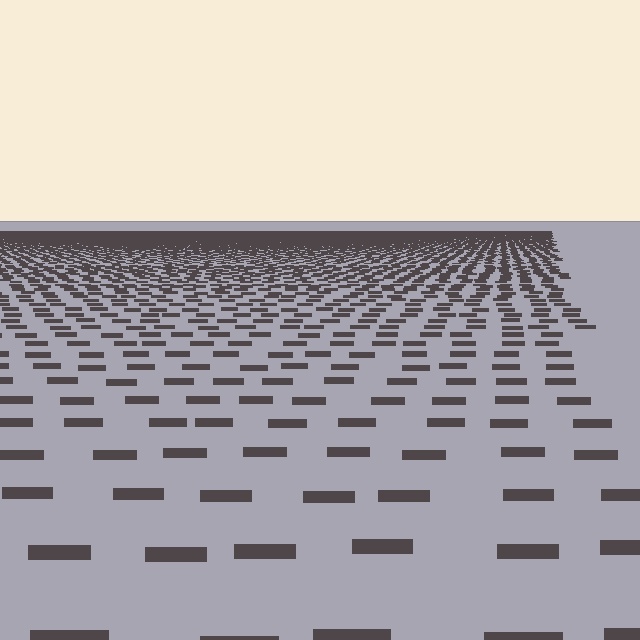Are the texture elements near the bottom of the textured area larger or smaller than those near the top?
Larger. Near the bottom, elements are closer to the viewer and appear at a bigger on-screen size.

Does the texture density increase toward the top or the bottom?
Density increases toward the top.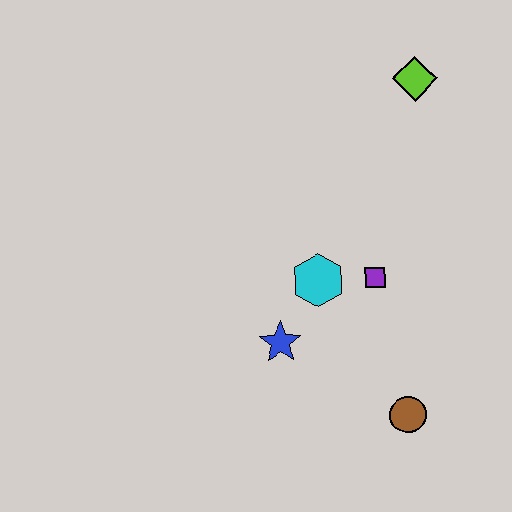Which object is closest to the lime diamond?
The purple square is closest to the lime diamond.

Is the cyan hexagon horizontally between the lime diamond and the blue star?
Yes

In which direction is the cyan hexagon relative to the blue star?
The cyan hexagon is above the blue star.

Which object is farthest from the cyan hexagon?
The lime diamond is farthest from the cyan hexagon.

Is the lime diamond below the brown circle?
No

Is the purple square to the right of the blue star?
Yes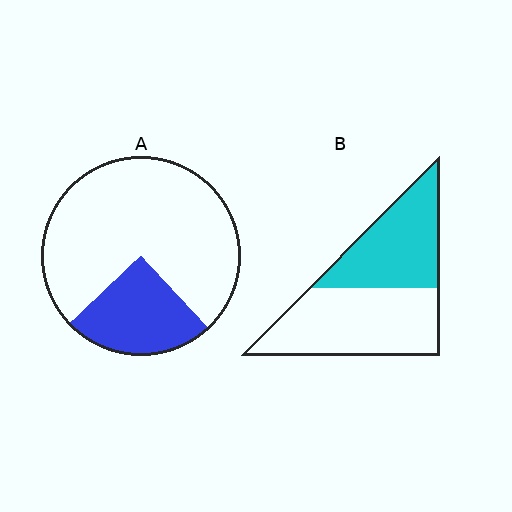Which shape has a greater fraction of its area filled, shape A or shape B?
Shape B.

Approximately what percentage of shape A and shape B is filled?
A is approximately 25% and B is approximately 45%.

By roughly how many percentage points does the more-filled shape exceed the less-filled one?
By roughly 20 percentage points (B over A).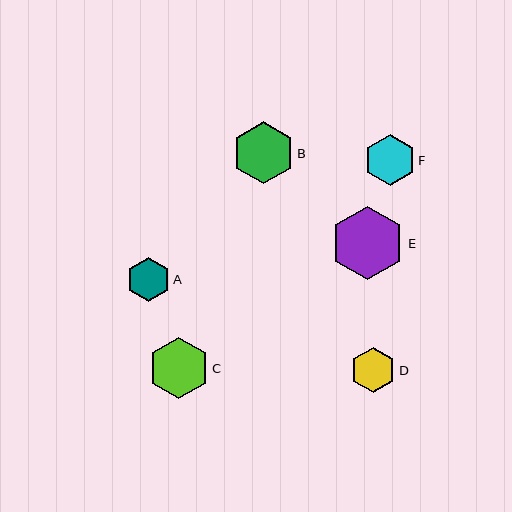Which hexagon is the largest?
Hexagon E is the largest with a size of approximately 74 pixels.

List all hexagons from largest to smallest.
From largest to smallest: E, B, C, F, D, A.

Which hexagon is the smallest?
Hexagon A is the smallest with a size of approximately 44 pixels.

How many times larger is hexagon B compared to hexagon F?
Hexagon B is approximately 1.2 times the size of hexagon F.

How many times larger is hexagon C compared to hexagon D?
Hexagon C is approximately 1.4 times the size of hexagon D.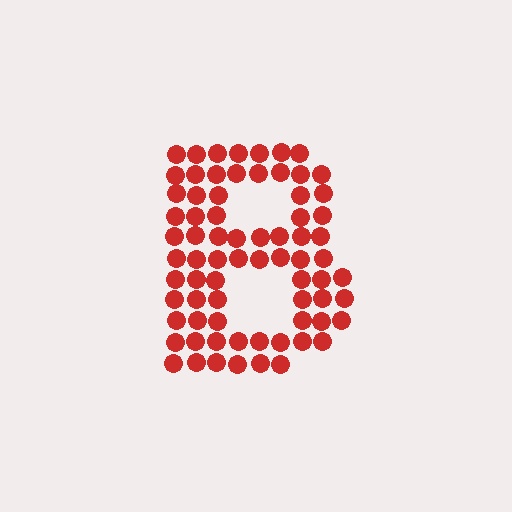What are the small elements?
The small elements are circles.